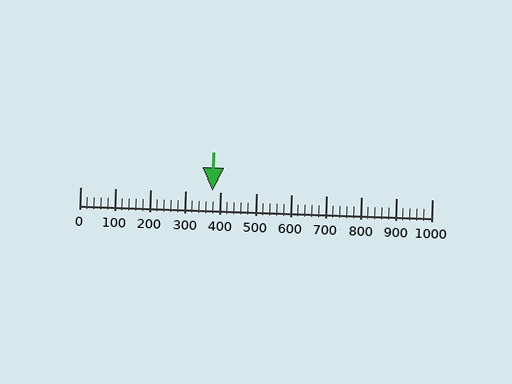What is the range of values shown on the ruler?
The ruler shows values from 0 to 1000.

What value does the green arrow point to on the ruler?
The green arrow points to approximately 377.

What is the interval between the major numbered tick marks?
The major tick marks are spaced 100 units apart.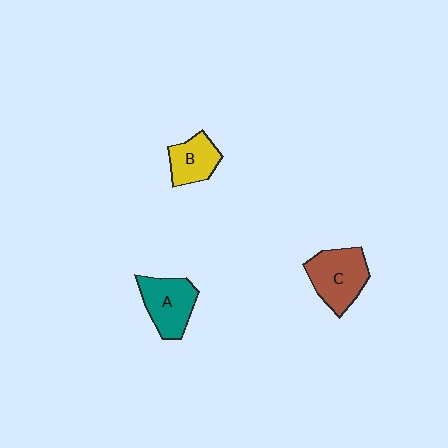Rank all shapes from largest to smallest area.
From largest to smallest: C (brown), A (teal), B (yellow).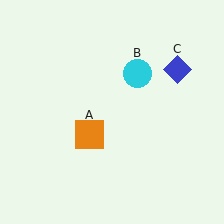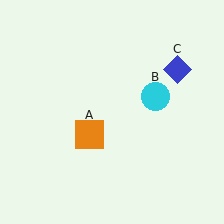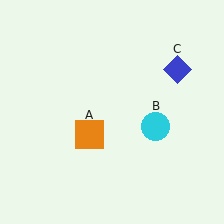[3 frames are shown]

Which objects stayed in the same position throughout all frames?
Orange square (object A) and blue diamond (object C) remained stationary.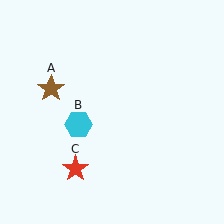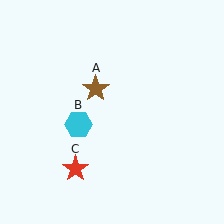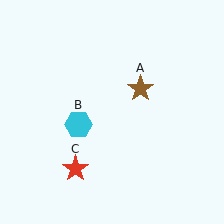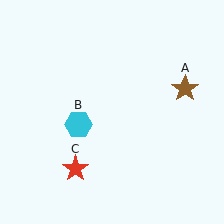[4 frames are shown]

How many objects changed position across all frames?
1 object changed position: brown star (object A).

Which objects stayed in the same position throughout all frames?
Cyan hexagon (object B) and red star (object C) remained stationary.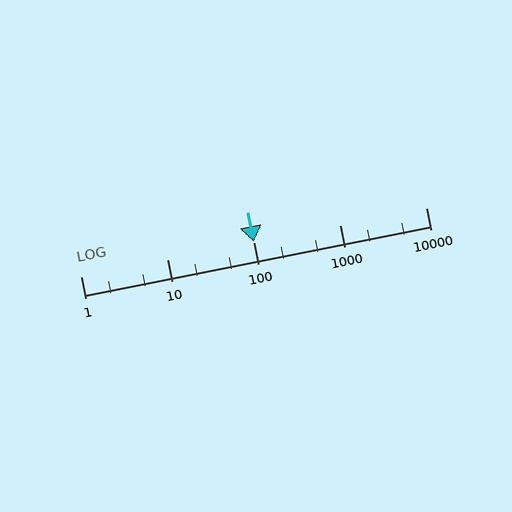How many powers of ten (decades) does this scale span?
The scale spans 4 decades, from 1 to 10000.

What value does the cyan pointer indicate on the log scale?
The pointer indicates approximately 100.